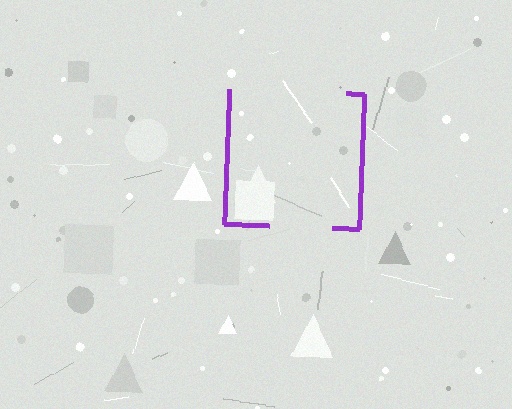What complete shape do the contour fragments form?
The contour fragments form a square.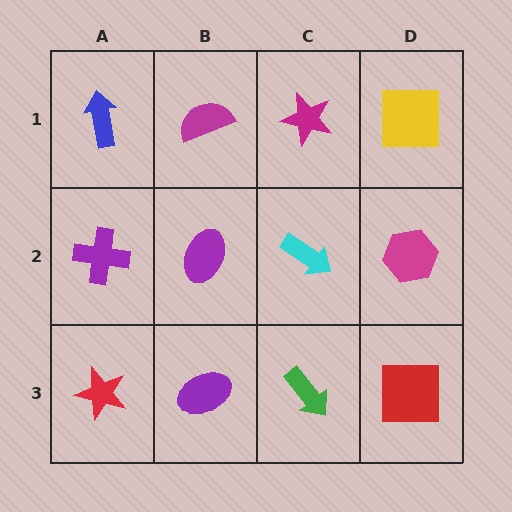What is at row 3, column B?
A purple ellipse.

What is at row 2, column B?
A purple ellipse.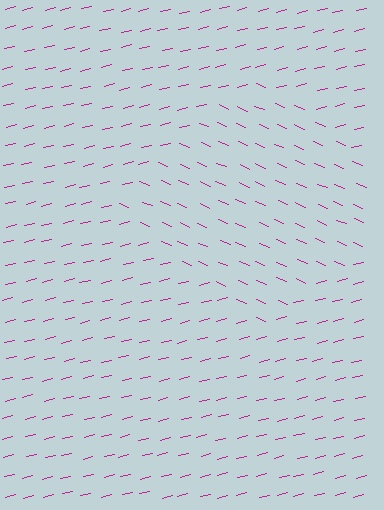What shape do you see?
I see a diamond.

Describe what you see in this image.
The image is filled with small magenta line segments. A diamond region in the image has lines oriented differently from the surrounding lines, creating a visible texture boundary.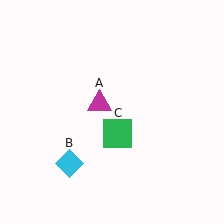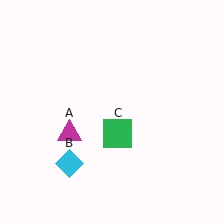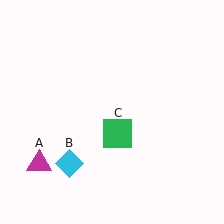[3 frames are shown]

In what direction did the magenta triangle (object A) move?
The magenta triangle (object A) moved down and to the left.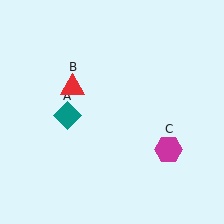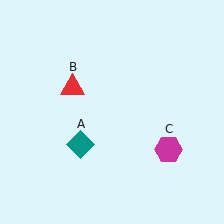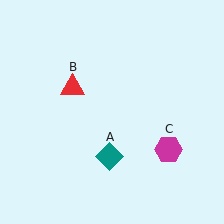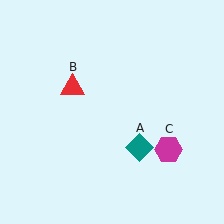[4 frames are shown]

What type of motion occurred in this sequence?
The teal diamond (object A) rotated counterclockwise around the center of the scene.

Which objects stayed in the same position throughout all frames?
Red triangle (object B) and magenta hexagon (object C) remained stationary.